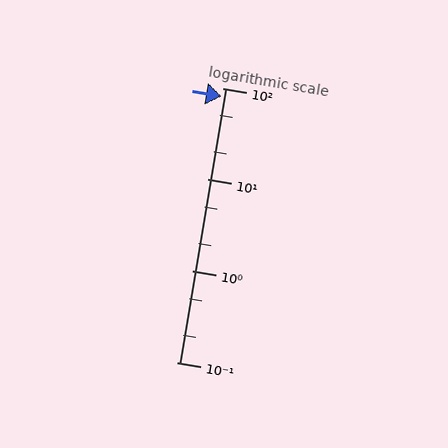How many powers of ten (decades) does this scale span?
The scale spans 3 decades, from 0.1 to 100.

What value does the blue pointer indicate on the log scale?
The pointer indicates approximately 80.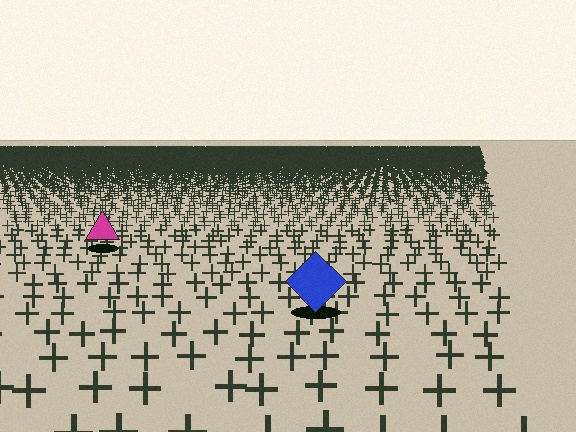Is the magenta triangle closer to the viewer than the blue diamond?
No. The blue diamond is closer — you can tell from the texture gradient: the ground texture is coarser near it.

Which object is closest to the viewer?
The blue diamond is closest. The texture marks near it are larger and more spread out.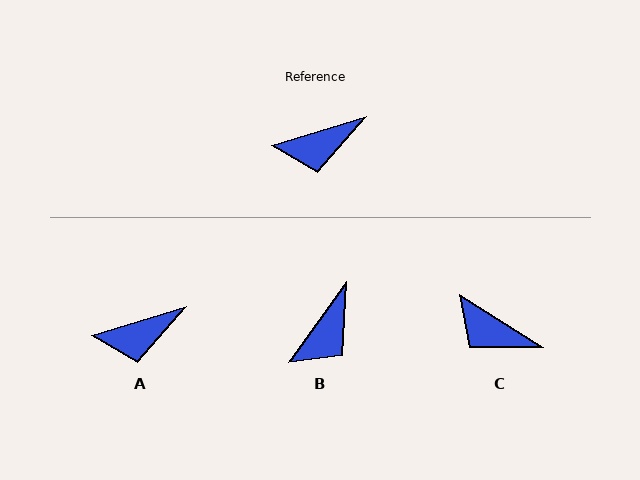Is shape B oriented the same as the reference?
No, it is off by about 38 degrees.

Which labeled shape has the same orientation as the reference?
A.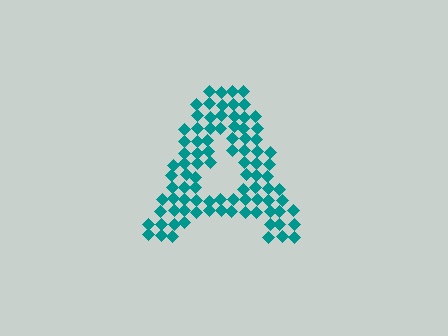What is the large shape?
The large shape is the letter A.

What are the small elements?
The small elements are diamonds.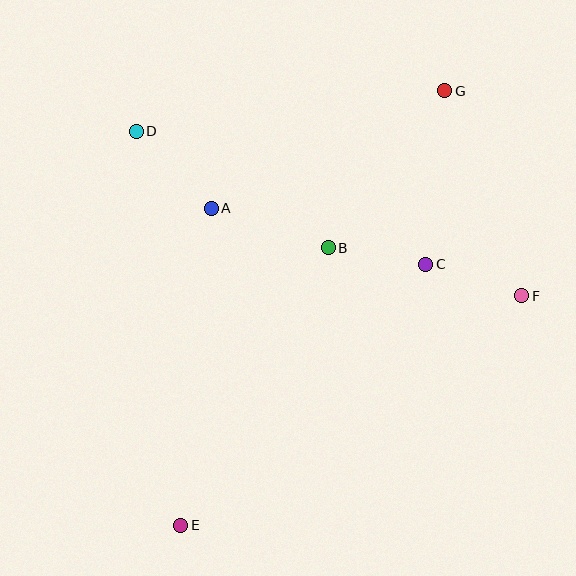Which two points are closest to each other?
Points B and C are closest to each other.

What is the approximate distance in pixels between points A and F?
The distance between A and F is approximately 323 pixels.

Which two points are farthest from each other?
Points E and G are farthest from each other.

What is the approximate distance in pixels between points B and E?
The distance between B and E is approximately 314 pixels.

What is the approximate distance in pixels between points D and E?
The distance between D and E is approximately 397 pixels.